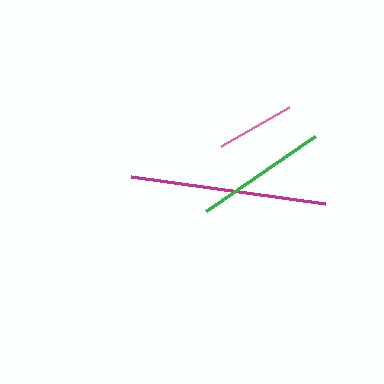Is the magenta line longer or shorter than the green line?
The magenta line is longer than the green line.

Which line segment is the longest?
The magenta line is the longest at approximately 195 pixels.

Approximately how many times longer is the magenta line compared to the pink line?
The magenta line is approximately 2.5 times the length of the pink line.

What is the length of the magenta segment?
The magenta segment is approximately 195 pixels long.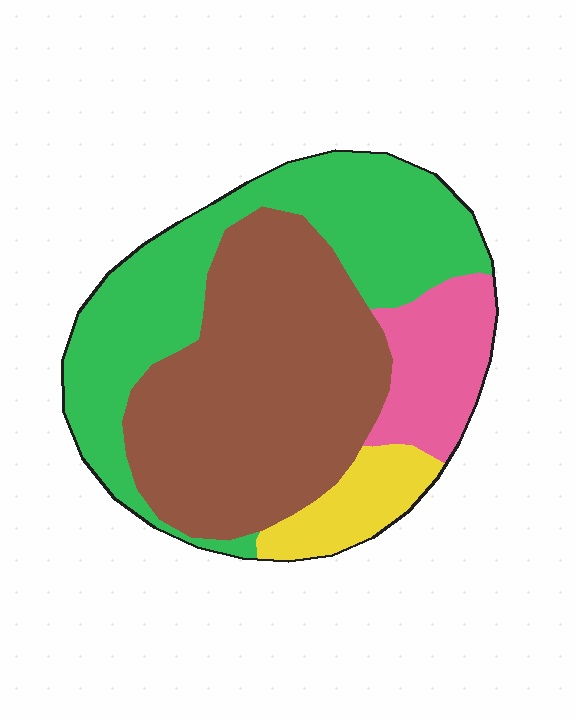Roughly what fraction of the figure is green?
Green takes up about three eighths (3/8) of the figure.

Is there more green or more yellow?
Green.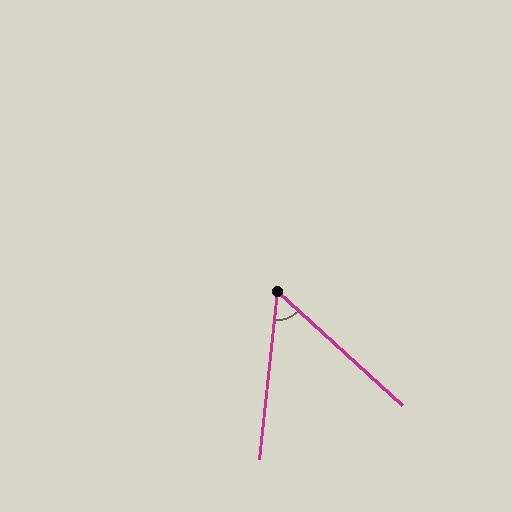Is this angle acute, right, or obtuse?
It is acute.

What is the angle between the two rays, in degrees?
Approximately 54 degrees.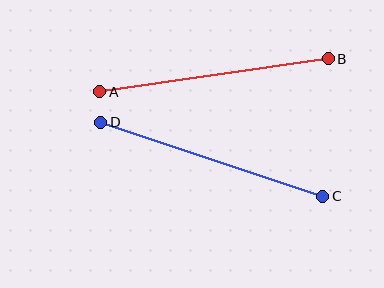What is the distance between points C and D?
The distance is approximately 234 pixels.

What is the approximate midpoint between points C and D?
The midpoint is at approximately (212, 159) pixels.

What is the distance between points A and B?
The distance is approximately 231 pixels.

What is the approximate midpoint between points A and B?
The midpoint is at approximately (214, 75) pixels.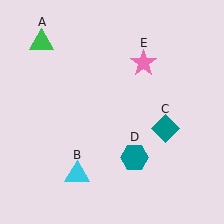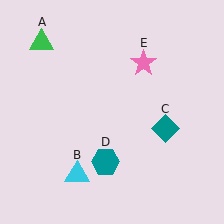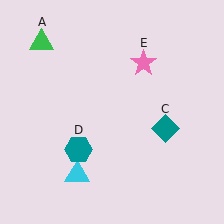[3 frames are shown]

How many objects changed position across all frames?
1 object changed position: teal hexagon (object D).